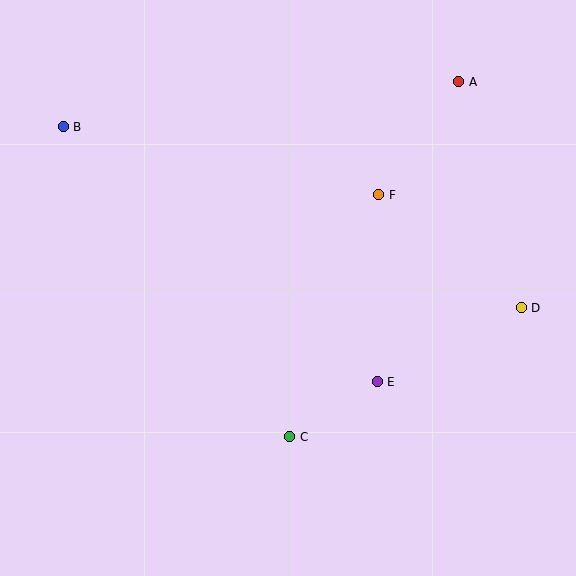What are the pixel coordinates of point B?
Point B is at (63, 127).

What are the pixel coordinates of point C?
Point C is at (290, 437).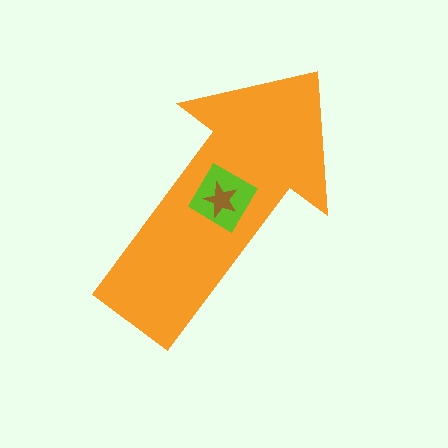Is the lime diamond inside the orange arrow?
Yes.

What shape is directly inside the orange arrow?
The lime diamond.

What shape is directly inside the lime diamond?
The brown star.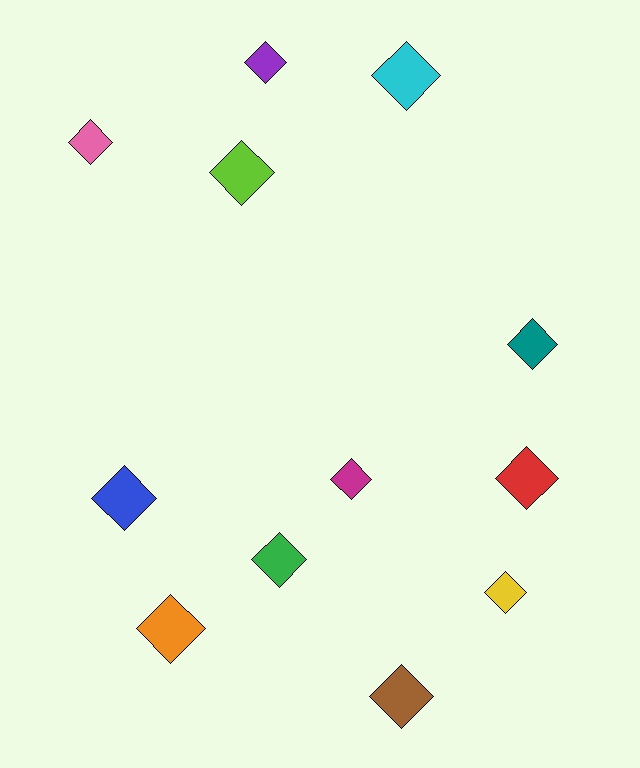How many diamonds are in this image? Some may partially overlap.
There are 12 diamonds.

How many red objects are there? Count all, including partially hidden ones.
There is 1 red object.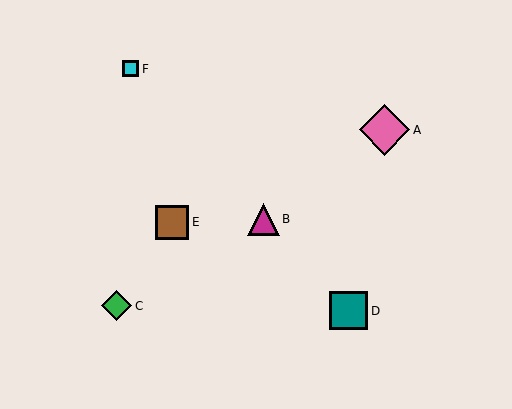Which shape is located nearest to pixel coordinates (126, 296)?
The green diamond (labeled C) at (117, 306) is nearest to that location.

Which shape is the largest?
The pink diamond (labeled A) is the largest.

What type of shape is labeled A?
Shape A is a pink diamond.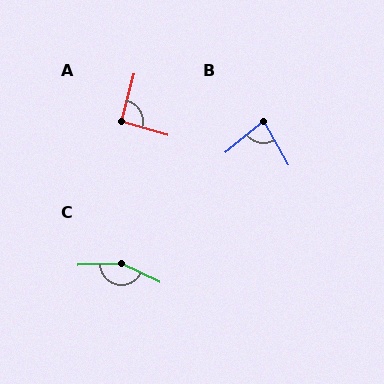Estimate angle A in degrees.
Approximately 91 degrees.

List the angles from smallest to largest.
B (79°), A (91°), C (152°).